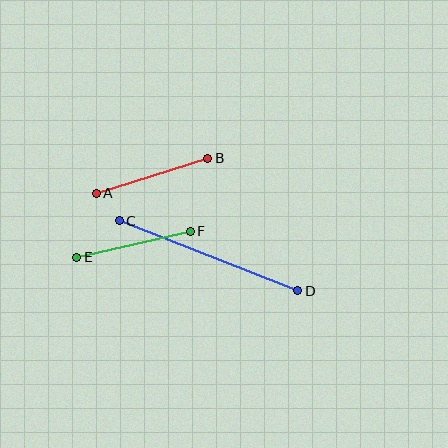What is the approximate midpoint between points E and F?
The midpoint is at approximately (133, 244) pixels.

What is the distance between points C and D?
The distance is approximately 191 pixels.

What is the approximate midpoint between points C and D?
The midpoint is at approximately (208, 256) pixels.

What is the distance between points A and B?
The distance is approximately 117 pixels.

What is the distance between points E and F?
The distance is approximately 116 pixels.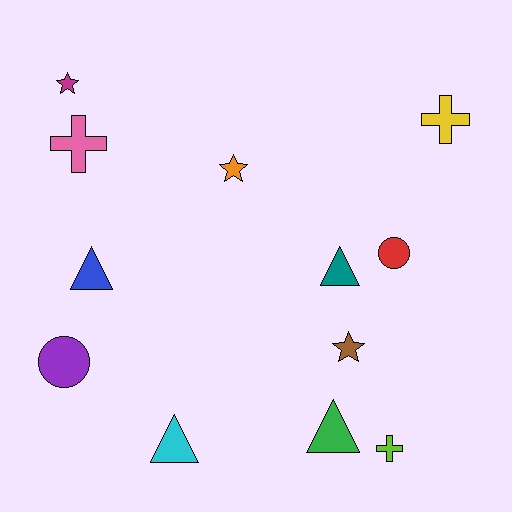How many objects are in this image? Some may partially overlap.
There are 12 objects.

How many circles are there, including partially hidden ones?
There are 2 circles.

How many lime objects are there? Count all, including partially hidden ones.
There is 1 lime object.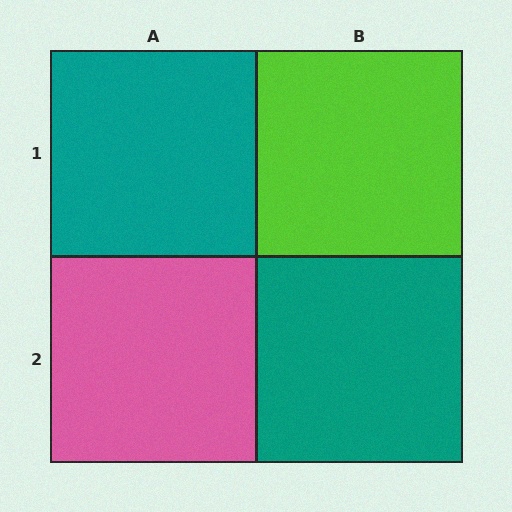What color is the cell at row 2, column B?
Teal.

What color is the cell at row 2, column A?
Pink.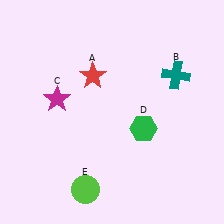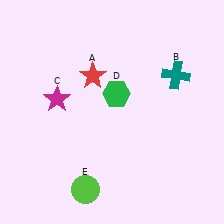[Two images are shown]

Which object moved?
The green hexagon (D) moved up.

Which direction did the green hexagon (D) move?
The green hexagon (D) moved up.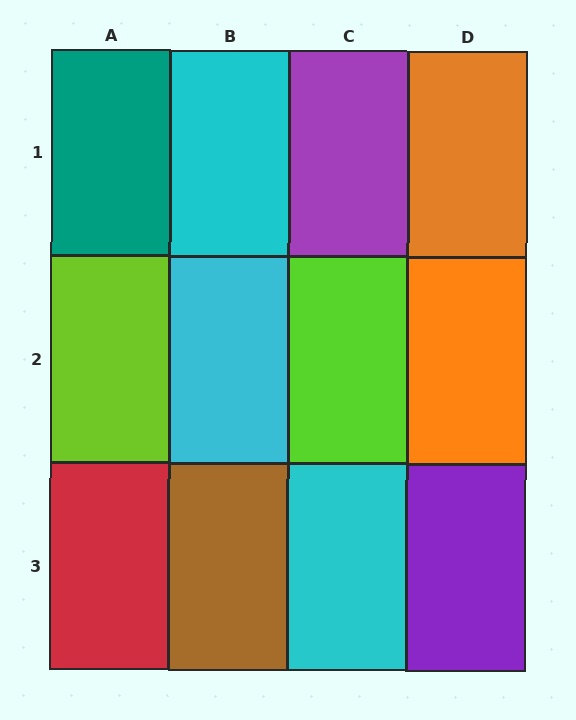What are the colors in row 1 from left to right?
Teal, cyan, purple, orange.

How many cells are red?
1 cell is red.